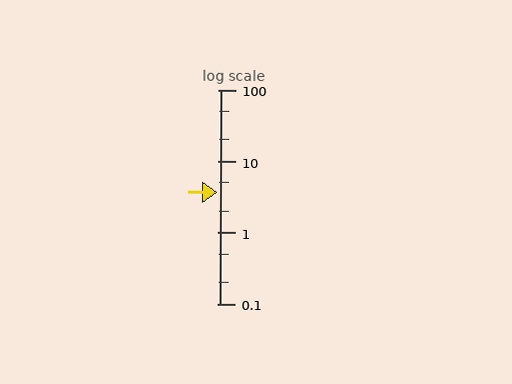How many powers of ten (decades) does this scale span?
The scale spans 3 decades, from 0.1 to 100.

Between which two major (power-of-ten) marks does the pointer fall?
The pointer is between 1 and 10.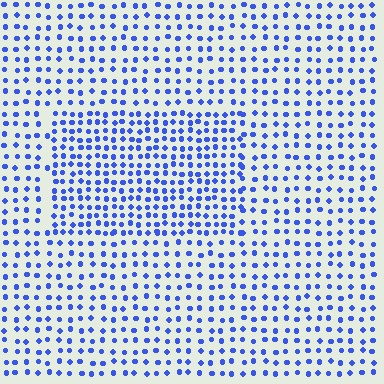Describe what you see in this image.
The image contains small blue elements arranged at two different densities. A rectangle-shaped region is visible where the elements are more densely packed than the surrounding area.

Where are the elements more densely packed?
The elements are more densely packed inside the rectangle boundary.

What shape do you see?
I see a rectangle.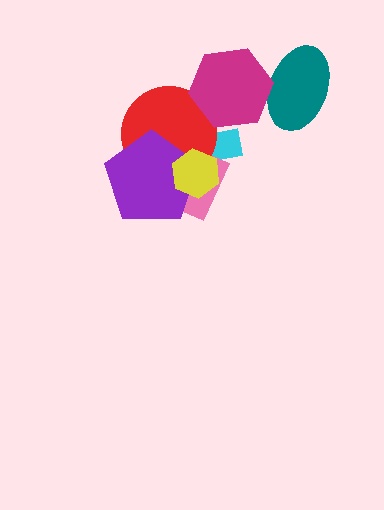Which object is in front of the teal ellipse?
The magenta hexagon is in front of the teal ellipse.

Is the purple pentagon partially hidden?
Yes, it is partially covered by another shape.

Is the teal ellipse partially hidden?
Yes, it is partially covered by another shape.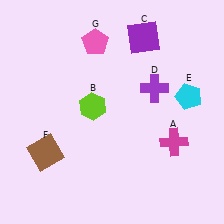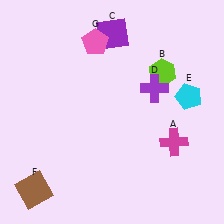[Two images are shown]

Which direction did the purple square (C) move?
The purple square (C) moved left.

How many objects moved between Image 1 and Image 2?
3 objects moved between the two images.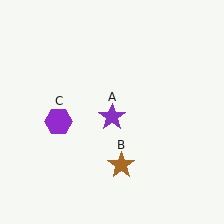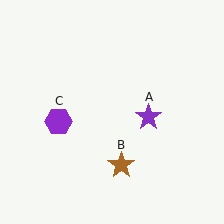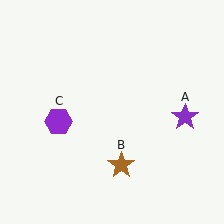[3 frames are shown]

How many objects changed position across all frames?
1 object changed position: purple star (object A).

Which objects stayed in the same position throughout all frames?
Brown star (object B) and purple hexagon (object C) remained stationary.